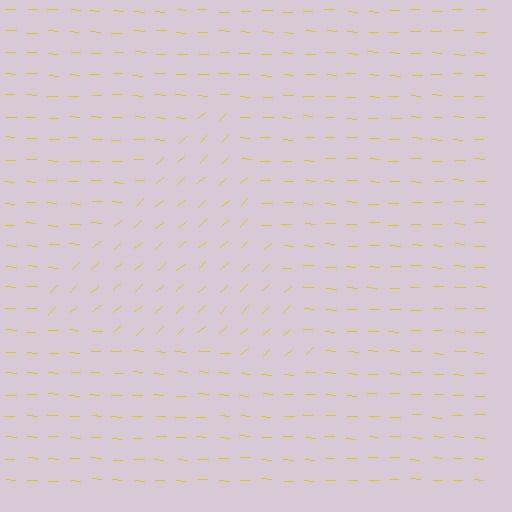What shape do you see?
I see a triangle.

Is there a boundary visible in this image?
Yes, there is a texture boundary formed by a change in line orientation.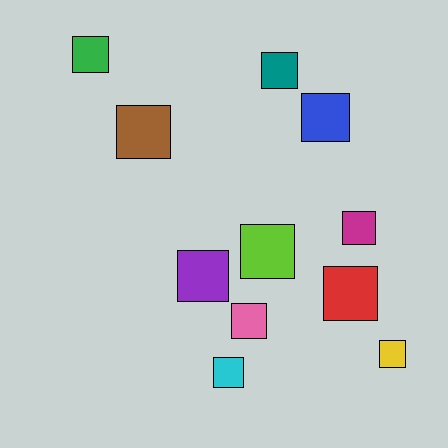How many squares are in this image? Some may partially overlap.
There are 11 squares.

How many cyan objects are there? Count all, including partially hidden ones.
There is 1 cyan object.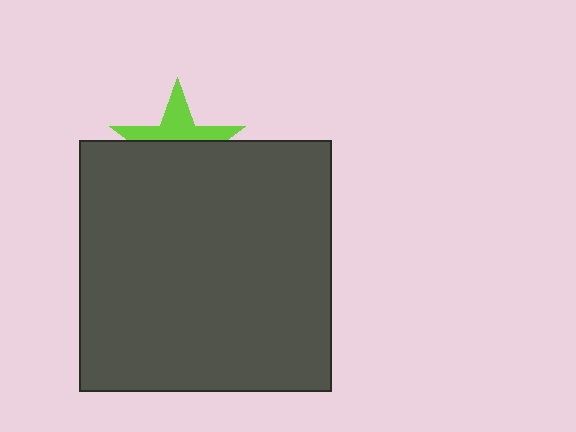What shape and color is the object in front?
The object in front is a dark gray rectangle.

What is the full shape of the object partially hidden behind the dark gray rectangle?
The partially hidden object is a lime star.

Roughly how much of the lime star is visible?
A small part of it is visible (roughly 41%).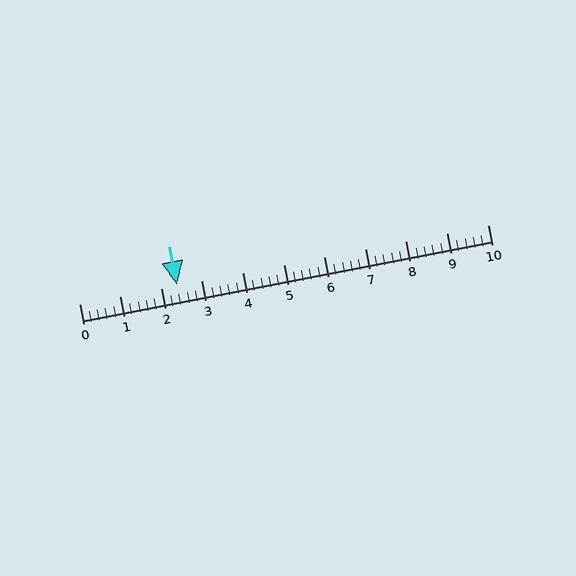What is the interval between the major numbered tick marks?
The major tick marks are spaced 1 units apart.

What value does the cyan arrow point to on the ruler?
The cyan arrow points to approximately 2.4.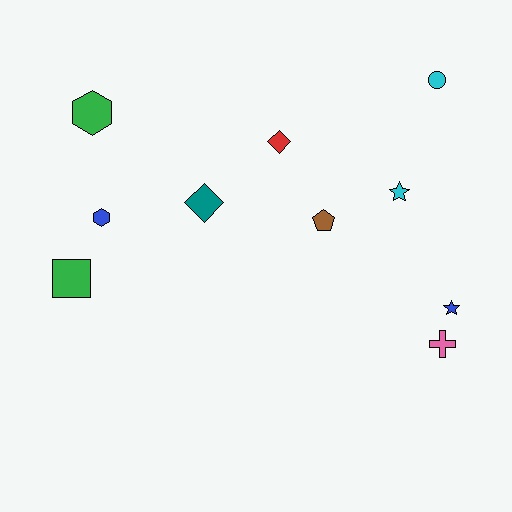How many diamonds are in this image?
There are 2 diamonds.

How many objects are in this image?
There are 10 objects.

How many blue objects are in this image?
There are 2 blue objects.